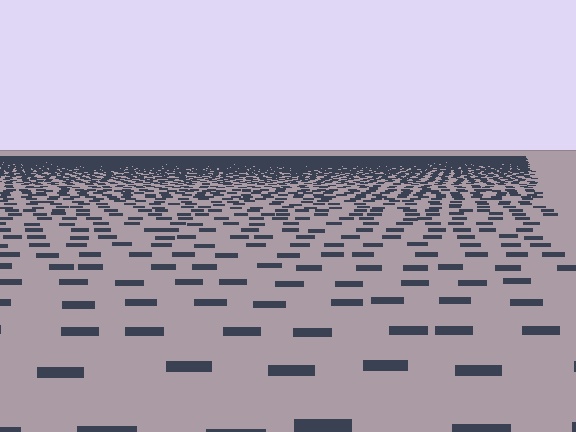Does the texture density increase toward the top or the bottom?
Density increases toward the top.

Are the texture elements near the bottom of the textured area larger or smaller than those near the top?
Larger. Near the bottom, elements are closer to the viewer and appear at a bigger on-screen size.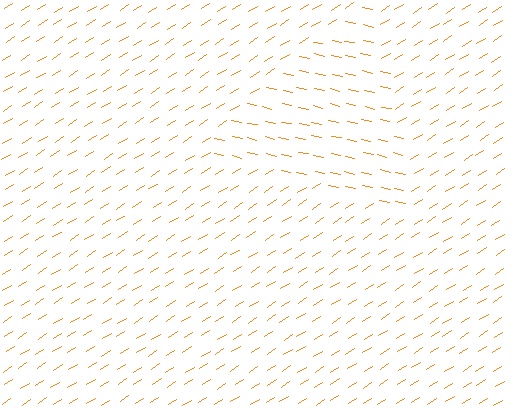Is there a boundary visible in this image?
Yes, there is a texture boundary formed by a change in line orientation.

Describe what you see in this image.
The image is filled with small orange line segments. A triangle region in the image has lines oriented differently from the surrounding lines, creating a visible texture boundary.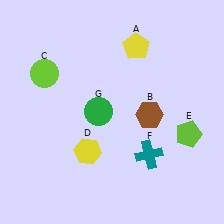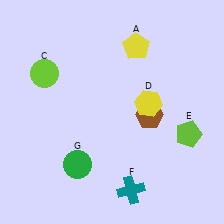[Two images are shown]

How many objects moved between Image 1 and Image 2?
3 objects moved between the two images.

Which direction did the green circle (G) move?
The green circle (G) moved down.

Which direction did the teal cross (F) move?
The teal cross (F) moved down.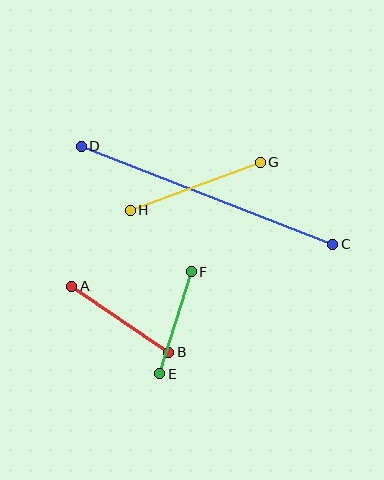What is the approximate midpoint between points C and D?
The midpoint is at approximately (207, 195) pixels.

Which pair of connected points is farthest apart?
Points C and D are farthest apart.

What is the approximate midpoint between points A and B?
The midpoint is at approximately (120, 319) pixels.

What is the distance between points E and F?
The distance is approximately 107 pixels.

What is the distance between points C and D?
The distance is approximately 270 pixels.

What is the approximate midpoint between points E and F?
The midpoint is at approximately (176, 323) pixels.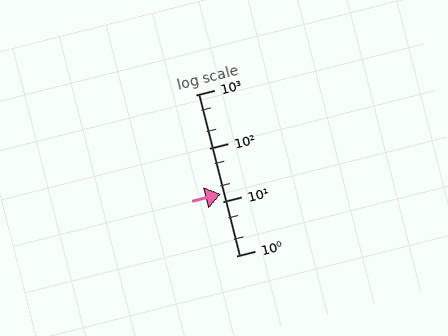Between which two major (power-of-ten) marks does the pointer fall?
The pointer is between 10 and 100.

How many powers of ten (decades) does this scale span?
The scale spans 3 decades, from 1 to 1000.